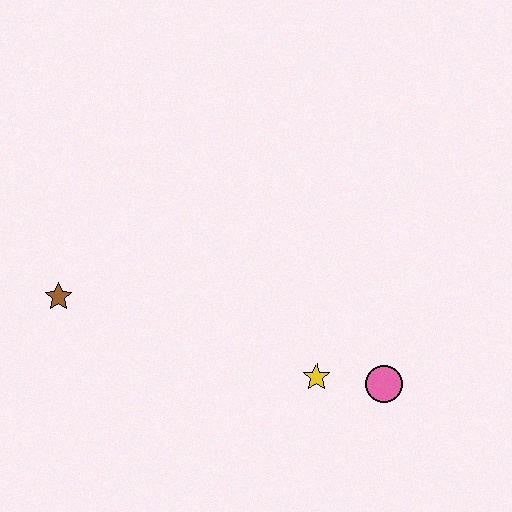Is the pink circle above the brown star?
No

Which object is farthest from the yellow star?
The brown star is farthest from the yellow star.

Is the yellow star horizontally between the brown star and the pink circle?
Yes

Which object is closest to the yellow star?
The pink circle is closest to the yellow star.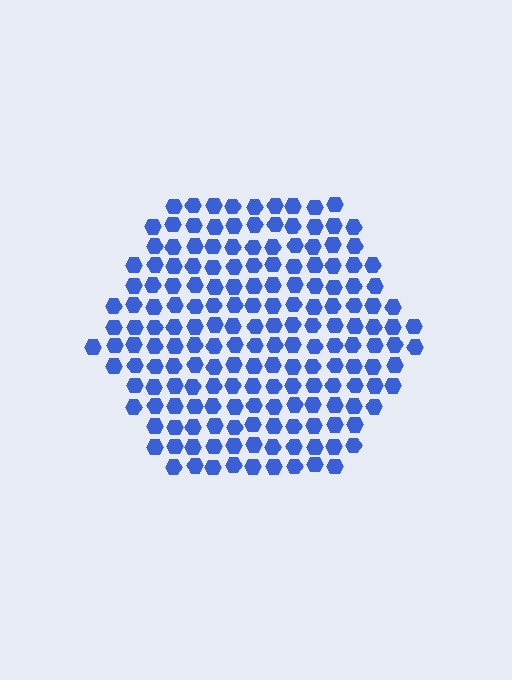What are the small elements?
The small elements are hexagons.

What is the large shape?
The large shape is a hexagon.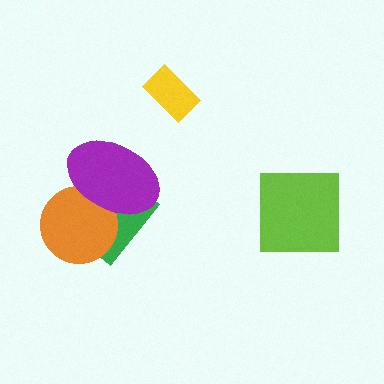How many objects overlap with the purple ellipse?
2 objects overlap with the purple ellipse.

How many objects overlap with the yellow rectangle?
0 objects overlap with the yellow rectangle.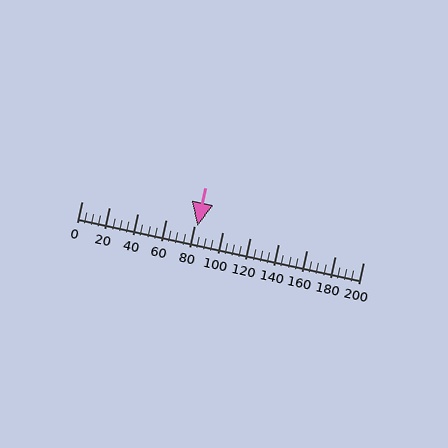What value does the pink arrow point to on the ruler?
The pink arrow points to approximately 82.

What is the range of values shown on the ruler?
The ruler shows values from 0 to 200.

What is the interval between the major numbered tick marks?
The major tick marks are spaced 20 units apart.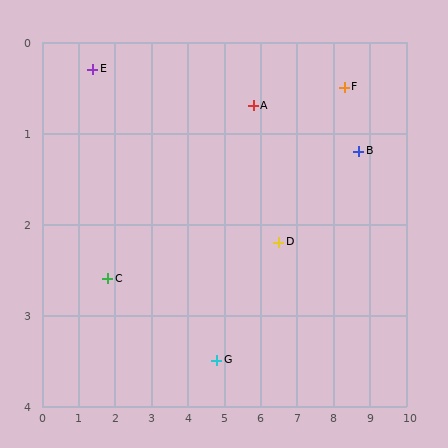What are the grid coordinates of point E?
Point E is at approximately (1.4, 0.3).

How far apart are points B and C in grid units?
Points B and C are about 7.0 grid units apart.